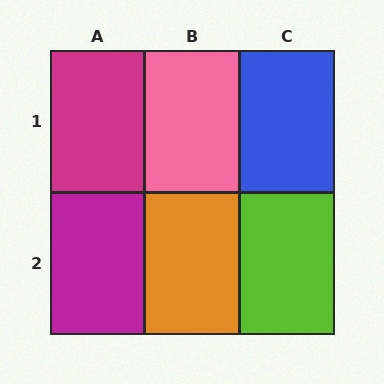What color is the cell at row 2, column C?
Lime.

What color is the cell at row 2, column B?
Orange.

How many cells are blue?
1 cell is blue.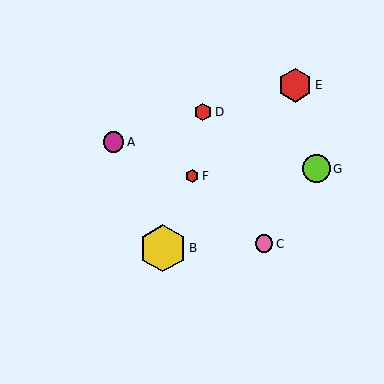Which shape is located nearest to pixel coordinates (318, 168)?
The lime circle (labeled G) at (316, 169) is nearest to that location.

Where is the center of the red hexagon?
The center of the red hexagon is at (192, 176).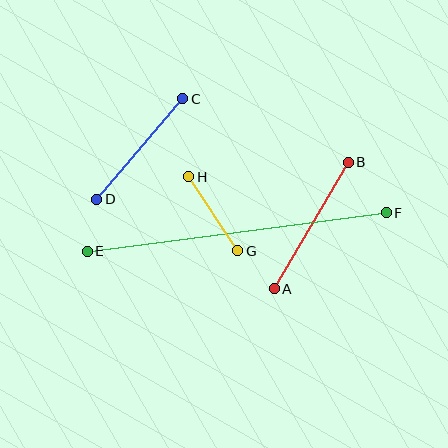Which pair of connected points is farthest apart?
Points E and F are farthest apart.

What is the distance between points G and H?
The distance is approximately 89 pixels.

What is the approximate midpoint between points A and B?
The midpoint is at approximately (311, 225) pixels.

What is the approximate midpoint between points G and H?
The midpoint is at approximately (213, 214) pixels.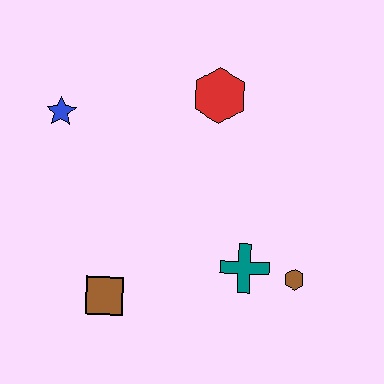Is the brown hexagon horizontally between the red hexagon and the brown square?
No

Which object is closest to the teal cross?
The brown hexagon is closest to the teal cross.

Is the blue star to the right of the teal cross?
No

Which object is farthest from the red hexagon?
The brown square is farthest from the red hexagon.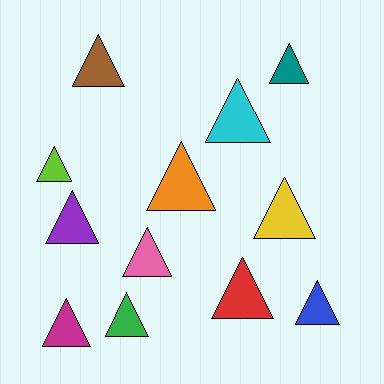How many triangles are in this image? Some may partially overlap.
There are 12 triangles.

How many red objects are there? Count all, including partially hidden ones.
There is 1 red object.